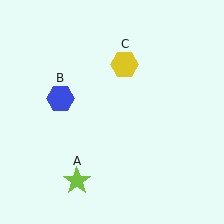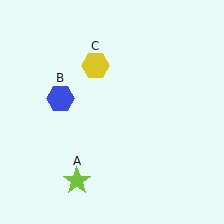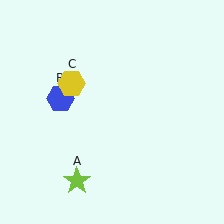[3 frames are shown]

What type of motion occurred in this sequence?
The yellow hexagon (object C) rotated counterclockwise around the center of the scene.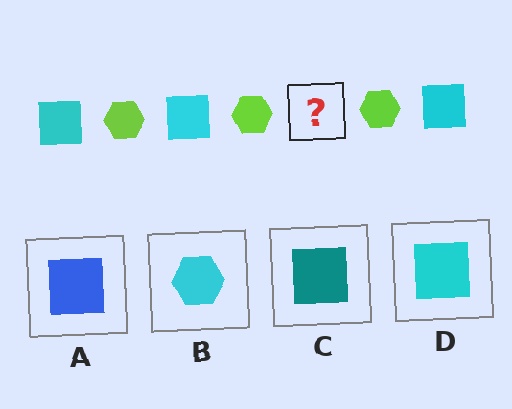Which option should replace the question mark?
Option D.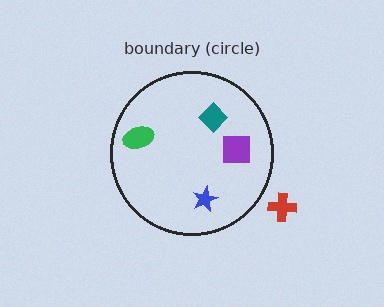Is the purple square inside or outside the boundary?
Inside.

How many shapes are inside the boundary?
4 inside, 1 outside.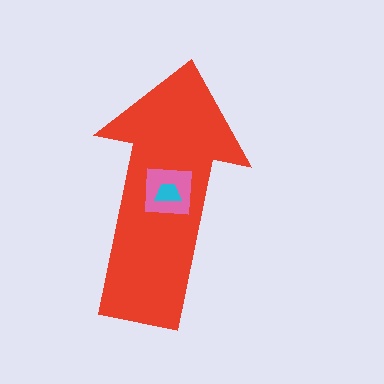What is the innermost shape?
The cyan trapezoid.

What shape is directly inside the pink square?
The cyan trapezoid.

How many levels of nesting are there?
3.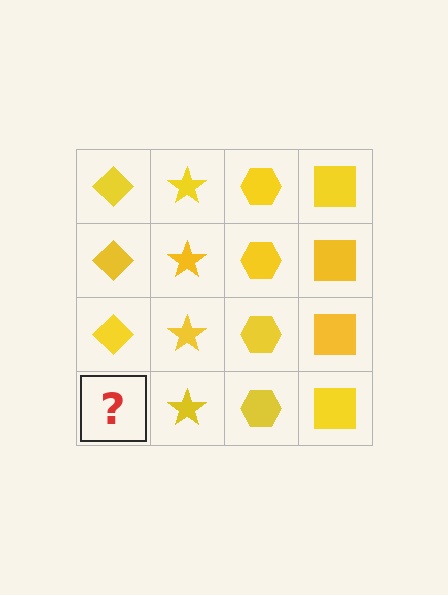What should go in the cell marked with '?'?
The missing cell should contain a yellow diamond.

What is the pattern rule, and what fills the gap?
The rule is that each column has a consistent shape. The gap should be filled with a yellow diamond.